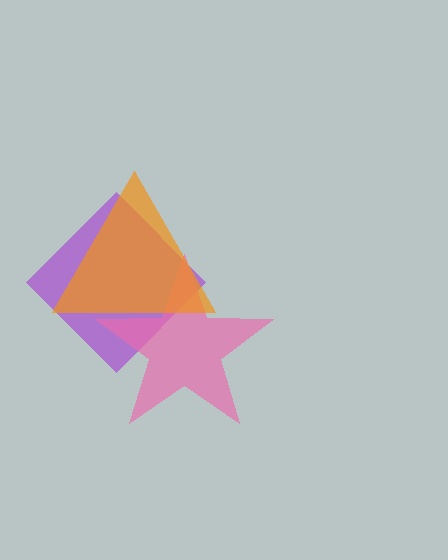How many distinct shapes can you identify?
There are 3 distinct shapes: a purple diamond, a pink star, an orange triangle.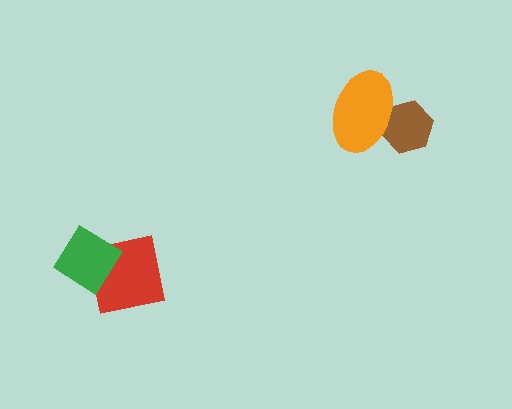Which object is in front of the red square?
The green diamond is in front of the red square.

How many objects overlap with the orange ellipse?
1 object overlaps with the orange ellipse.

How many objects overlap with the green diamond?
1 object overlaps with the green diamond.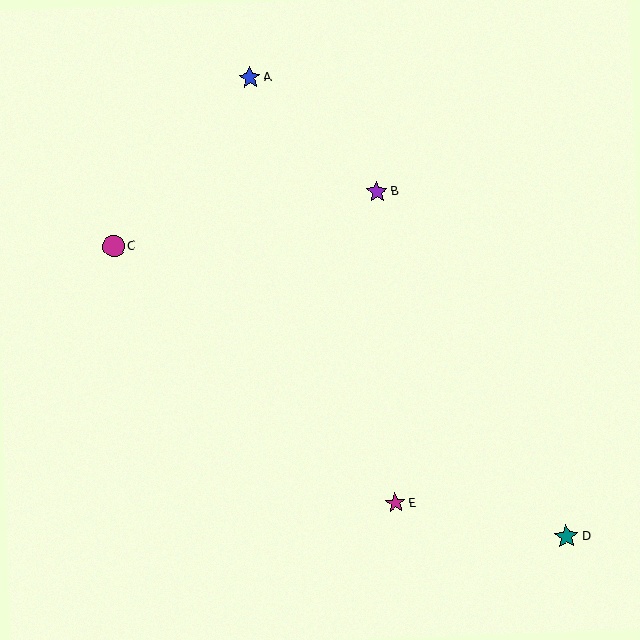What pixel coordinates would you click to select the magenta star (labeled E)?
Click at (395, 503) to select the magenta star E.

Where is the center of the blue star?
The center of the blue star is at (250, 78).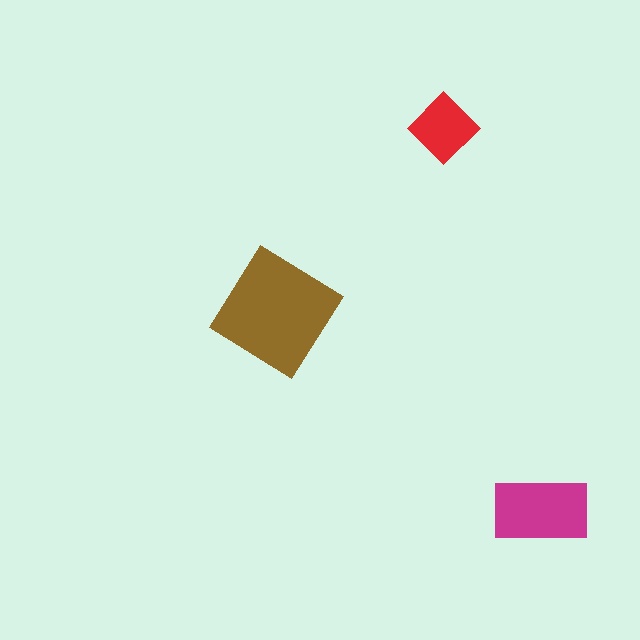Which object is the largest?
The brown diamond.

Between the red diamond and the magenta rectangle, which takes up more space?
The magenta rectangle.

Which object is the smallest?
The red diamond.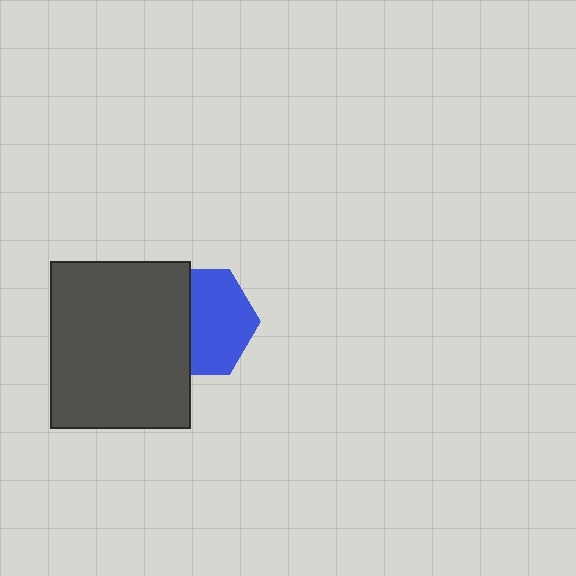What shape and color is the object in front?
The object in front is a dark gray rectangle.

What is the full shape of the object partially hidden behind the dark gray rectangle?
The partially hidden object is a blue hexagon.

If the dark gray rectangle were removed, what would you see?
You would see the complete blue hexagon.